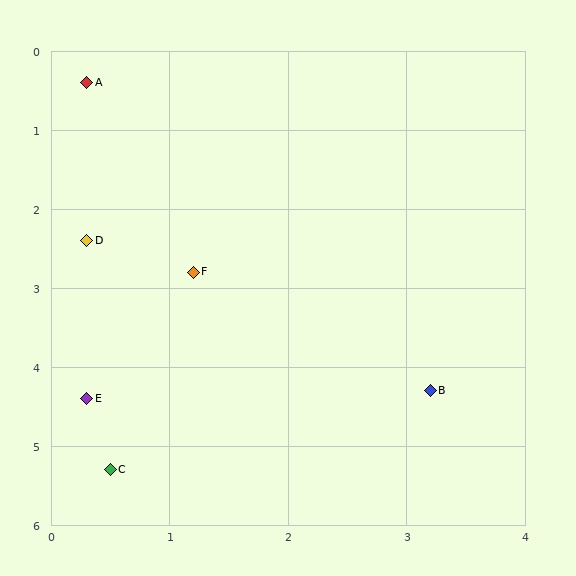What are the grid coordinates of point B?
Point B is at approximately (3.2, 4.3).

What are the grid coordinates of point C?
Point C is at approximately (0.5, 5.3).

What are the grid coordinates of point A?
Point A is at approximately (0.3, 0.4).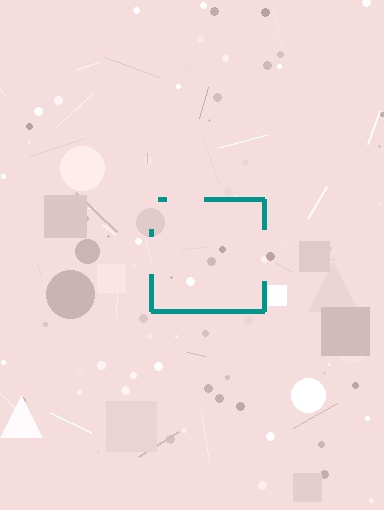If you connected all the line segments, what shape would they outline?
They would outline a square.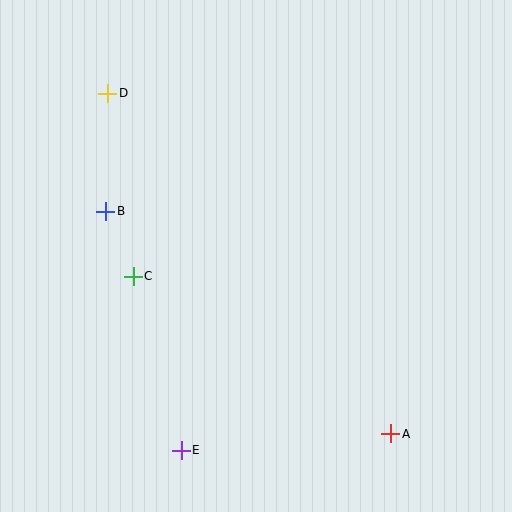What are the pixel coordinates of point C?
Point C is at (133, 277).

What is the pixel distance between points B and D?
The distance between B and D is 118 pixels.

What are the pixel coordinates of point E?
Point E is at (181, 450).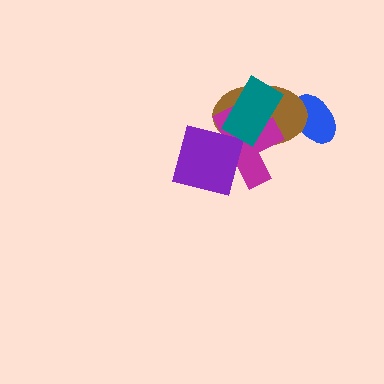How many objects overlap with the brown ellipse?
4 objects overlap with the brown ellipse.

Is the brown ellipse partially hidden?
Yes, it is partially covered by another shape.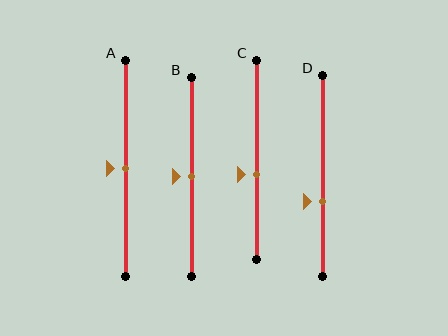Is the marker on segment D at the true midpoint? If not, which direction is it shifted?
No, the marker on segment D is shifted downward by about 13% of the segment length.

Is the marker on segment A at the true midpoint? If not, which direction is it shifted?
Yes, the marker on segment A is at the true midpoint.